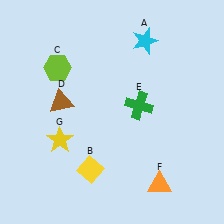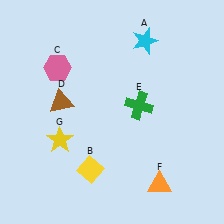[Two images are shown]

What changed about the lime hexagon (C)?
In Image 1, C is lime. In Image 2, it changed to pink.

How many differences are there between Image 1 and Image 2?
There is 1 difference between the two images.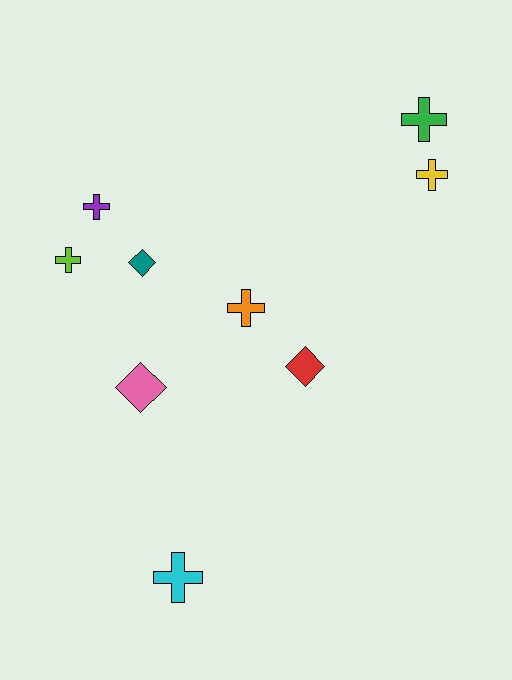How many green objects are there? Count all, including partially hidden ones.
There is 1 green object.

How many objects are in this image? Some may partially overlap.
There are 9 objects.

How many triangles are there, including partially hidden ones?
There are no triangles.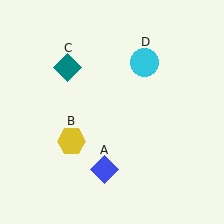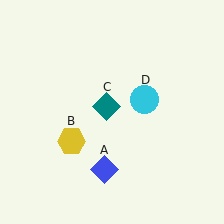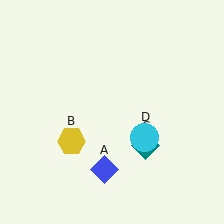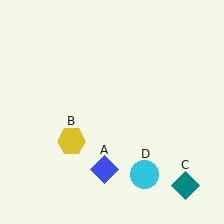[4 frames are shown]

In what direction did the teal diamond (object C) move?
The teal diamond (object C) moved down and to the right.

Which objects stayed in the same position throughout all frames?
Blue diamond (object A) and yellow hexagon (object B) remained stationary.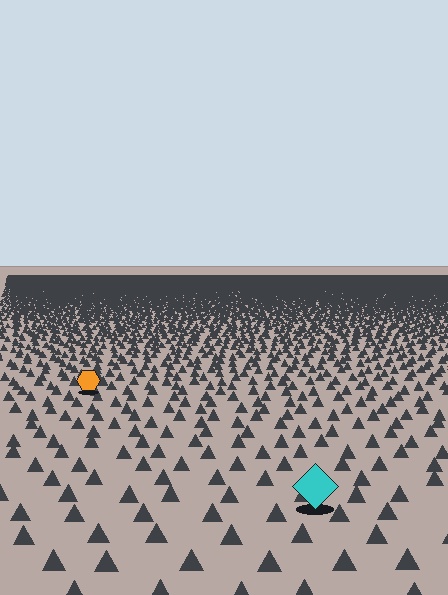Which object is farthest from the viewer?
The orange hexagon is farthest from the viewer. It appears smaller and the ground texture around it is denser.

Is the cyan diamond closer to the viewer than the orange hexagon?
Yes. The cyan diamond is closer — you can tell from the texture gradient: the ground texture is coarser near it.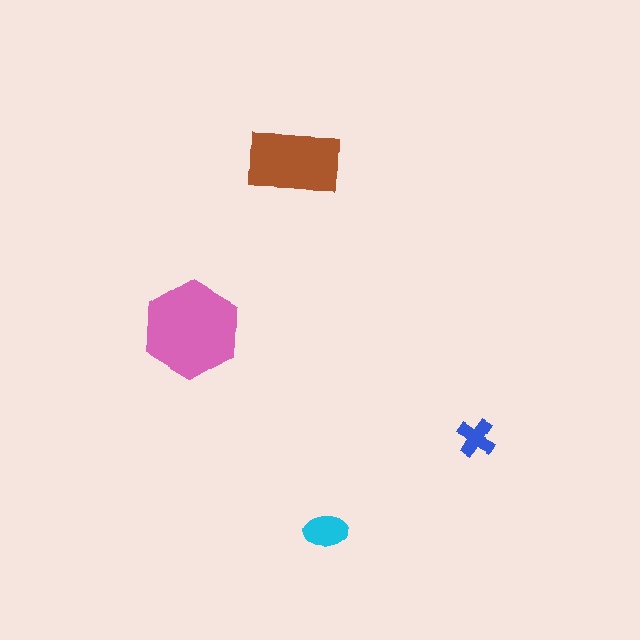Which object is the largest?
The pink hexagon.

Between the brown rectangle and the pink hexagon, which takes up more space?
The pink hexagon.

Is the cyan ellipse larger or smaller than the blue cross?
Larger.